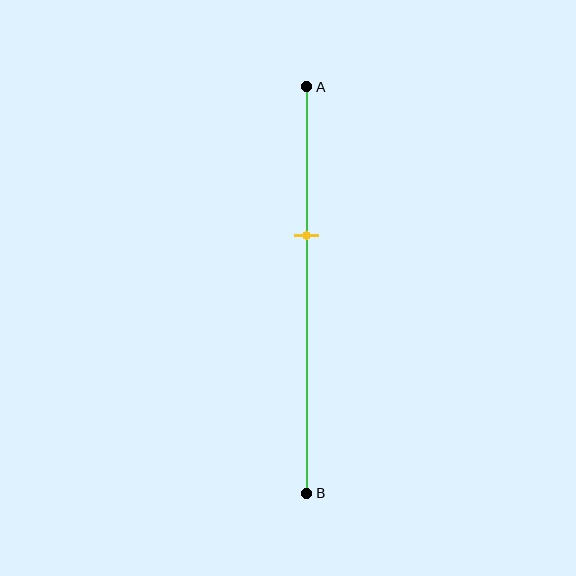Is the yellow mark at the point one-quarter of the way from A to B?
No, the mark is at about 35% from A, not at the 25% one-quarter point.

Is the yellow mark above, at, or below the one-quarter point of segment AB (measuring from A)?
The yellow mark is below the one-quarter point of segment AB.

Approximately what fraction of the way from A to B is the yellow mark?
The yellow mark is approximately 35% of the way from A to B.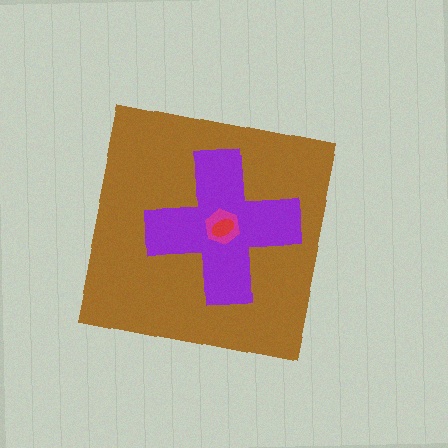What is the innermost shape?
The red ellipse.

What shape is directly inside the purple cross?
The magenta hexagon.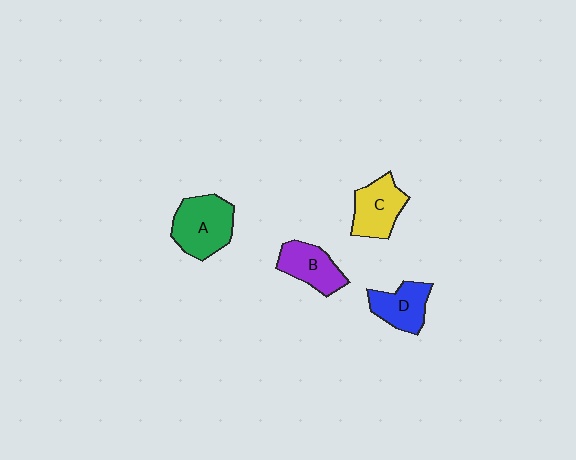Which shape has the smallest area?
Shape D (blue).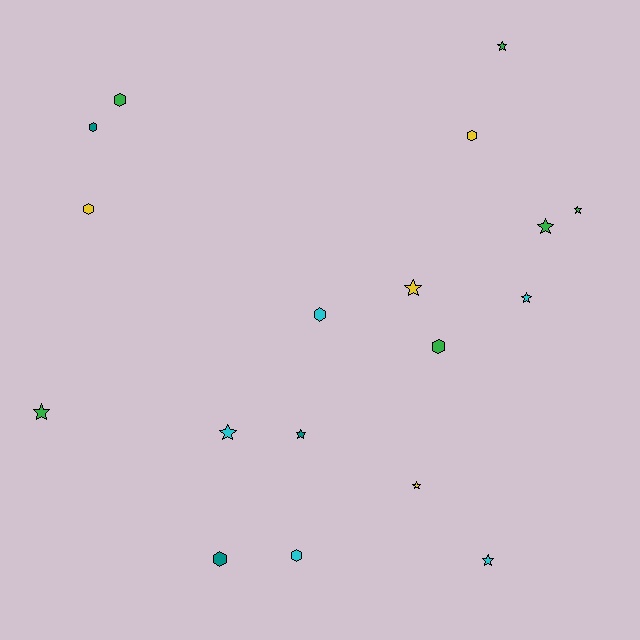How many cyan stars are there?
There are 3 cyan stars.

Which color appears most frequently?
Green, with 6 objects.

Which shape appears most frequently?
Star, with 10 objects.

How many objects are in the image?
There are 18 objects.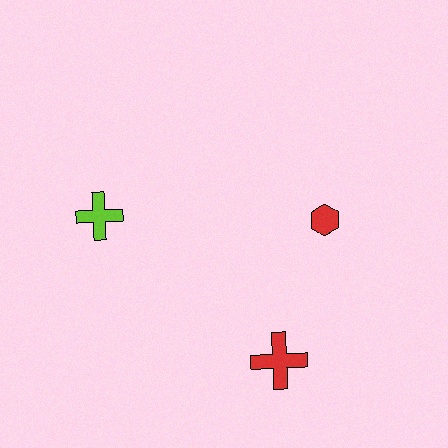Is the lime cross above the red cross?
Yes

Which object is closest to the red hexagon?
The red cross is closest to the red hexagon.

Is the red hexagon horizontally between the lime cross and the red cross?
No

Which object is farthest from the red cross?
The lime cross is farthest from the red cross.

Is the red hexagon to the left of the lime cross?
No